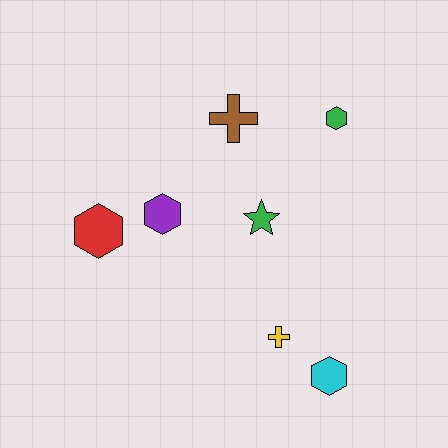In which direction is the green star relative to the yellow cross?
The green star is above the yellow cross.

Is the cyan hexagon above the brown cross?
No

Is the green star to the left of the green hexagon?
Yes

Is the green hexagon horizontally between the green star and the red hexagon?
No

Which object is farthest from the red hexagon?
The cyan hexagon is farthest from the red hexagon.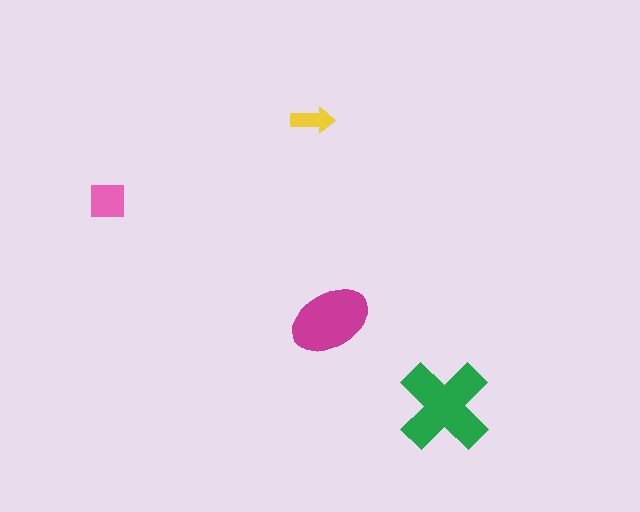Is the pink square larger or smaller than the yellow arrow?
Larger.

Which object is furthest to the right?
The green cross is rightmost.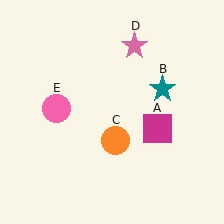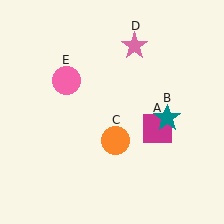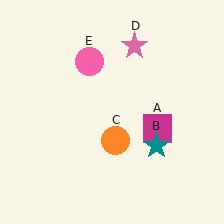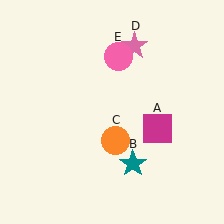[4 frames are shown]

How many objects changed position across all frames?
2 objects changed position: teal star (object B), pink circle (object E).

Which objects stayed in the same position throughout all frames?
Magenta square (object A) and orange circle (object C) and pink star (object D) remained stationary.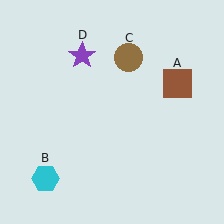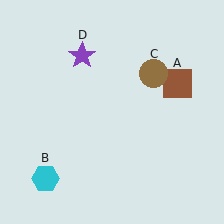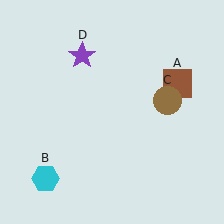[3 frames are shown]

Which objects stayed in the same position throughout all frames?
Brown square (object A) and cyan hexagon (object B) and purple star (object D) remained stationary.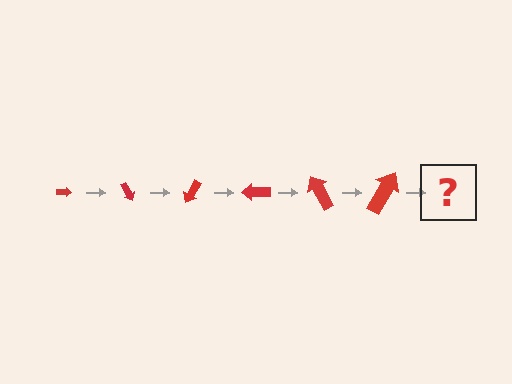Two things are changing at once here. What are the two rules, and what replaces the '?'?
The two rules are that the arrow grows larger each step and it rotates 60 degrees each step. The '?' should be an arrow, larger than the previous one and rotated 360 degrees from the start.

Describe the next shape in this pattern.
It should be an arrow, larger than the previous one and rotated 360 degrees from the start.